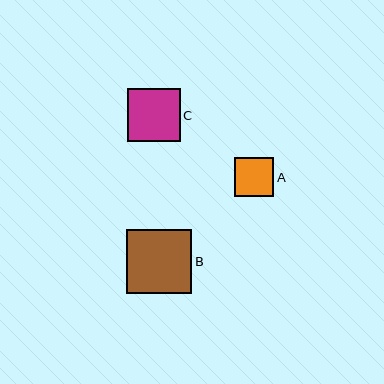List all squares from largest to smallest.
From largest to smallest: B, C, A.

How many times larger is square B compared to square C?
Square B is approximately 1.2 times the size of square C.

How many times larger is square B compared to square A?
Square B is approximately 1.7 times the size of square A.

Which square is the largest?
Square B is the largest with a size of approximately 65 pixels.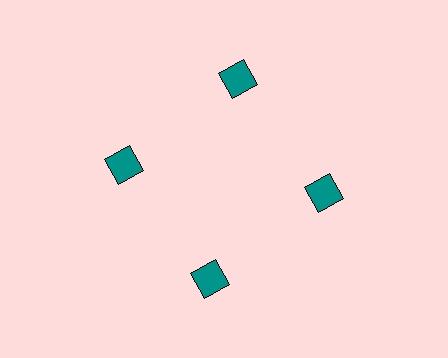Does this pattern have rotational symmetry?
Yes, this pattern has 4-fold rotational symmetry. It looks the same after rotating 90 degrees around the center.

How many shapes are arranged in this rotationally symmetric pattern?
There are 4 shapes, arranged in 4 groups of 1.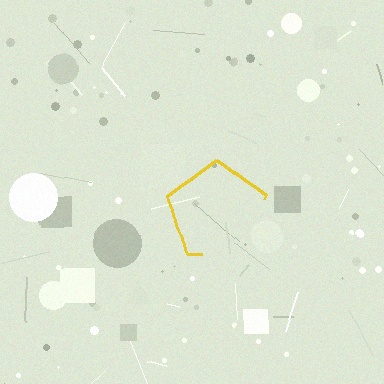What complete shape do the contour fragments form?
The contour fragments form a pentagon.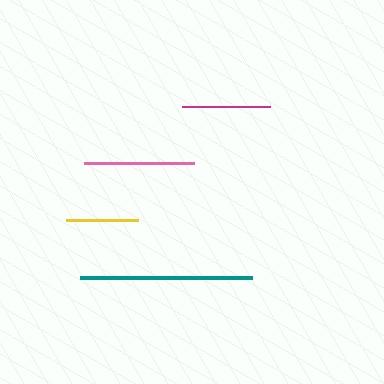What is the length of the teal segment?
The teal segment is approximately 172 pixels long.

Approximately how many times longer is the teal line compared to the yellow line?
The teal line is approximately 2.4 times the length of the yellow line.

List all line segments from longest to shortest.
From longest to shortest: teal, pink, magenta, yellow.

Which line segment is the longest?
The teal line is the longest at approximately 172 pixels.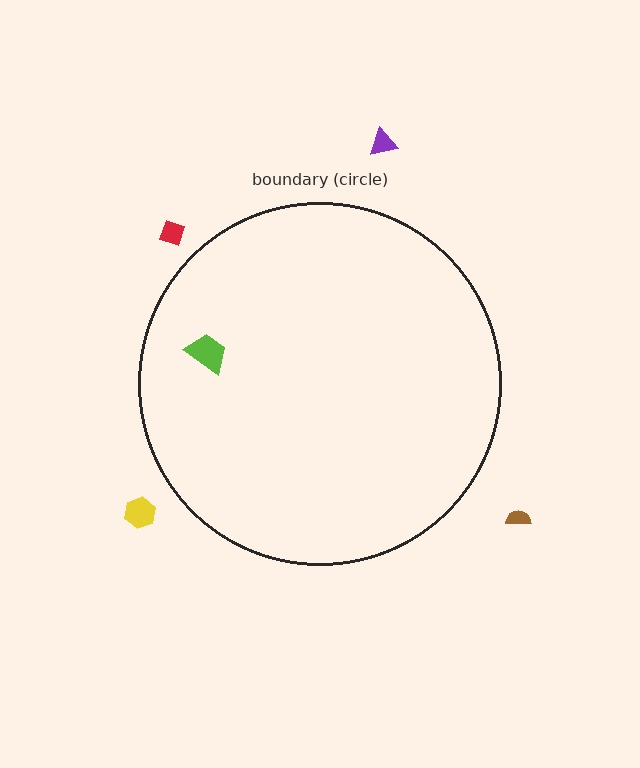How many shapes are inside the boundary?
1 inside, 4 outside.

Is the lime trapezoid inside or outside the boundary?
Inside.